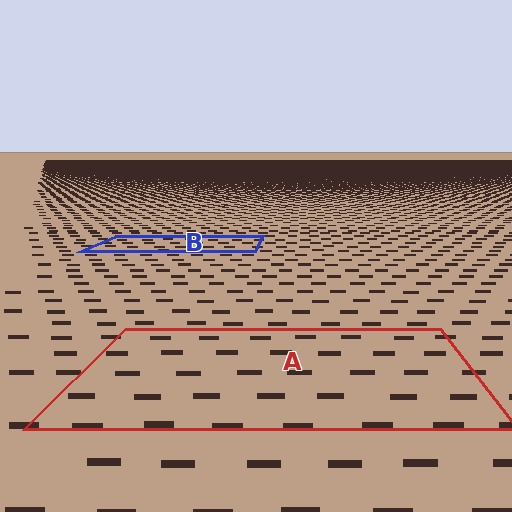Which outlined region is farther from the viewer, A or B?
Region B is farther from the viewer — the texture elements inside it appear smaller and more densely packed.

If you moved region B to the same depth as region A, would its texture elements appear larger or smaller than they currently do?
They would appear larger. At a closer depth, the same texture elements are projected at a bigger on-screen size.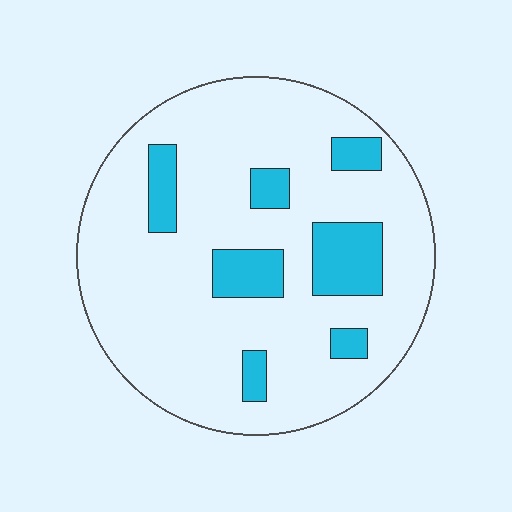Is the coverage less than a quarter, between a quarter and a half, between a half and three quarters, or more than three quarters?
Less than a quarter.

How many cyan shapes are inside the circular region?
7.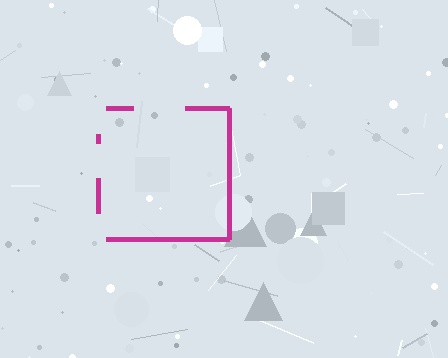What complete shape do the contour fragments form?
The contour fragments form a square.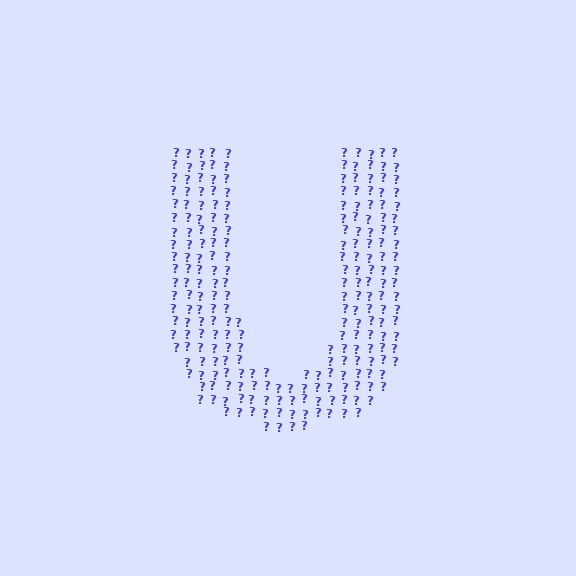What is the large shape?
The large shape is the letter U.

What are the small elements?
The small elements are question marks.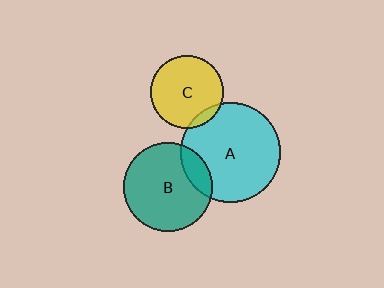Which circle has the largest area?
Circle A (cyan).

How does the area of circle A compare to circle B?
Approximately 1.2 times.